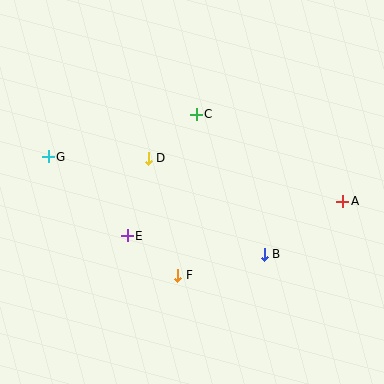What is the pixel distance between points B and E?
The distance between B and E is 138 pixels.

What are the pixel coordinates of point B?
Point B is at (264, 254).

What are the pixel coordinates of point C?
Point C is at (196, 114).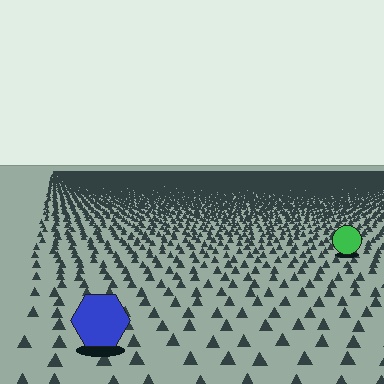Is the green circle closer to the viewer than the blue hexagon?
No. The blue hexagon is closer — you can tell from the texture gradient: the ground texture is coarser near it.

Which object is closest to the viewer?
The blue hexagon is closest. The texture marks near it are larger and more spread out.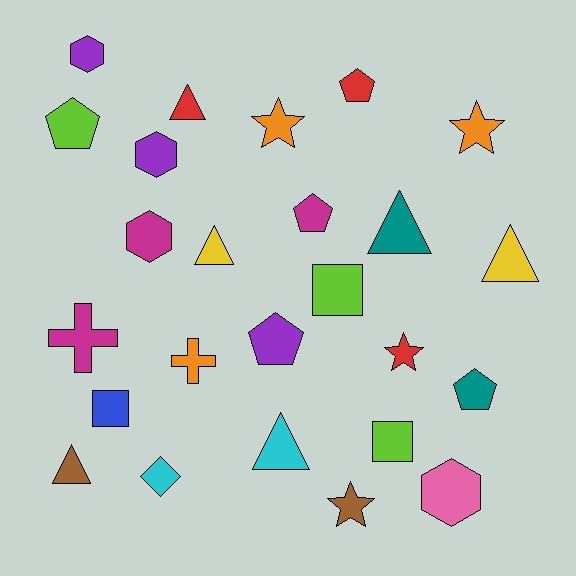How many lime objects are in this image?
There are 3 lime objects.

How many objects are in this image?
There are 25 objects.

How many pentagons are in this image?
There are 5 pentagons.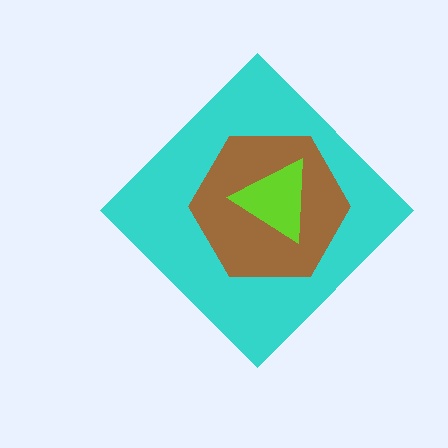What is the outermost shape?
The cyan diamond.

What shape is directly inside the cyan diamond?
The brown hexagon.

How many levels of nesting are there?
3.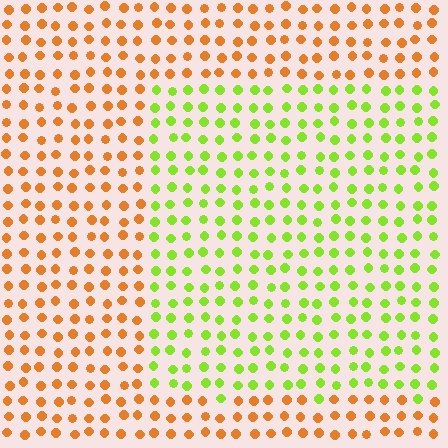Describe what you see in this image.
The image is filled with small orange elements in a uniform arrangement. A rectangle-shaped region is visible where the elements are tinted to a slightly different hue, forming a subtle color boundary.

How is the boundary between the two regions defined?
The boundary is defined purely by a slight shift in hue (about 64 degrees). Spacing, size, and orientation are identical on both sides.